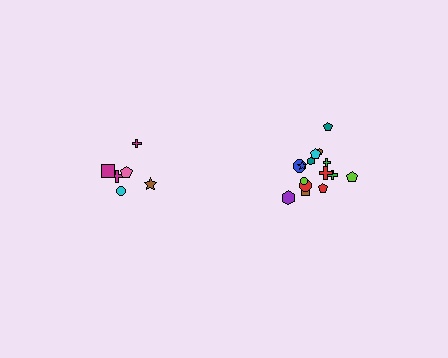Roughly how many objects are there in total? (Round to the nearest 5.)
Roughly 20 objects in total.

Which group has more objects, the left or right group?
The right group.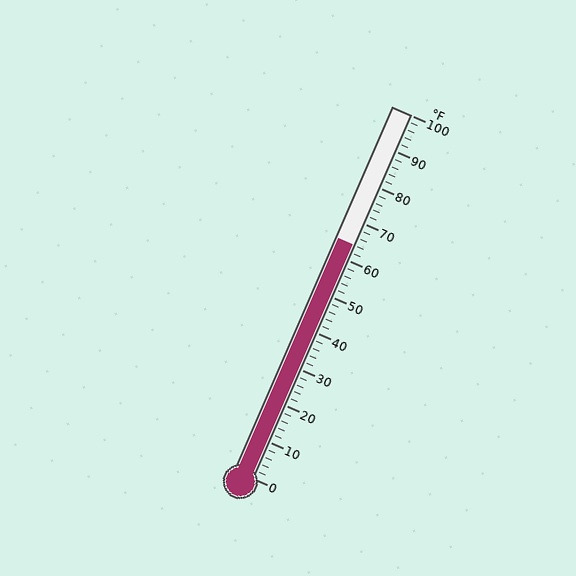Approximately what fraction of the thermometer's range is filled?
The thermometer is filled to approximately 65% of its range.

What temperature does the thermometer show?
The thermometer shows approximately 64°F.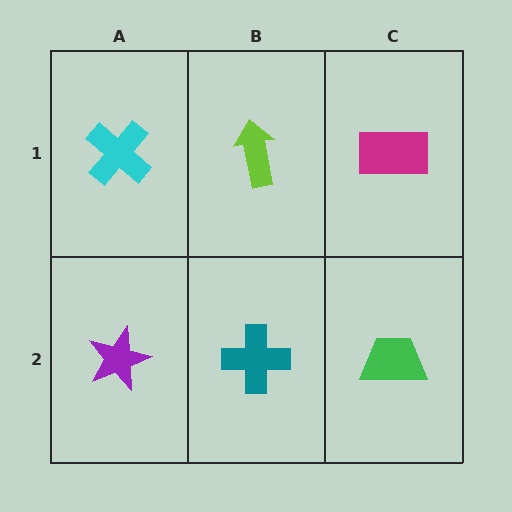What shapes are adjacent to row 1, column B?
A teal cross (row 2, column B), a cyan cross (row 1, column A), a magenta rectangle (row 1, column C).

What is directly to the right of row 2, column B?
A green trapezoid.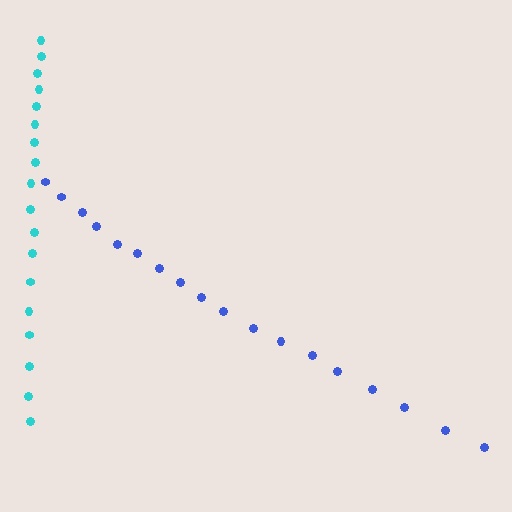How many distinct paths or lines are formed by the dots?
There are 2 distinct paths.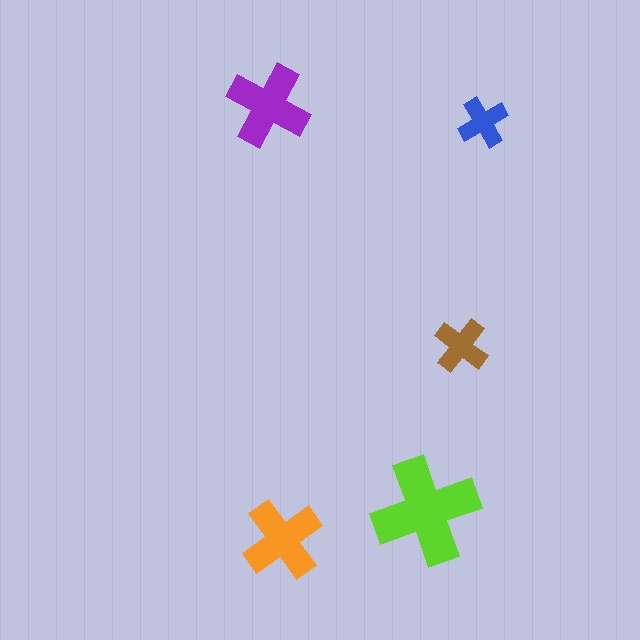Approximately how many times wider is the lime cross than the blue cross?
About 2 times wider.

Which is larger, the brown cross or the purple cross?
The purple one.